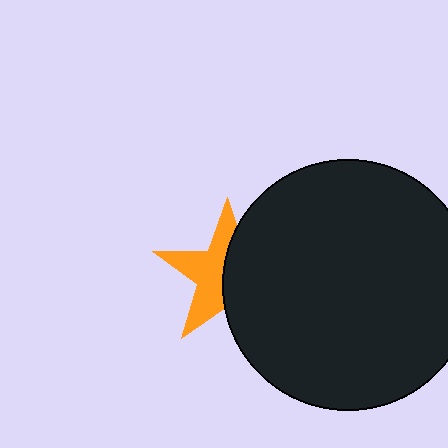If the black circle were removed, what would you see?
You would see the complete orange star.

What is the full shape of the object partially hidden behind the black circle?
The partially hidden object is an orange star.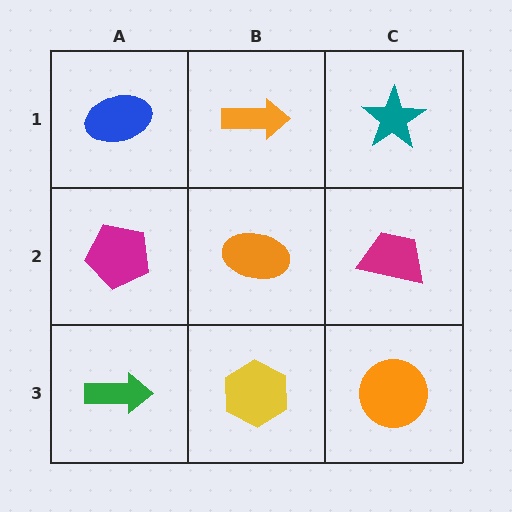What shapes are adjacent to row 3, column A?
A magenta pentagon (row 2, column A), a yellow hexagon (row 3, column B).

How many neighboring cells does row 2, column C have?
3.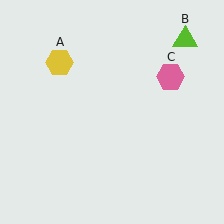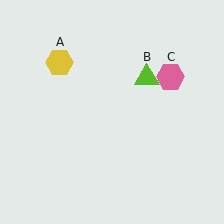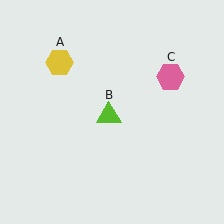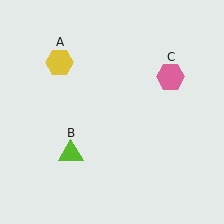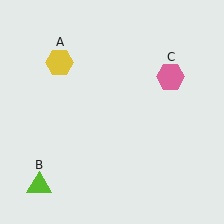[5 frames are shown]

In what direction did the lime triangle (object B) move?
The lime triangle (object B) moved down and to the left.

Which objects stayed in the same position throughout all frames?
Yellow hexagon (object A) and pink hexagon (object C) remained stationary.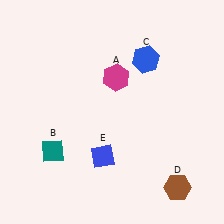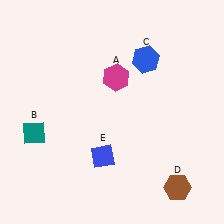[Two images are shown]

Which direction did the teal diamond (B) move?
The teal diamond (B) moved left.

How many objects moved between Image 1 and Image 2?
1 object moved between the two images.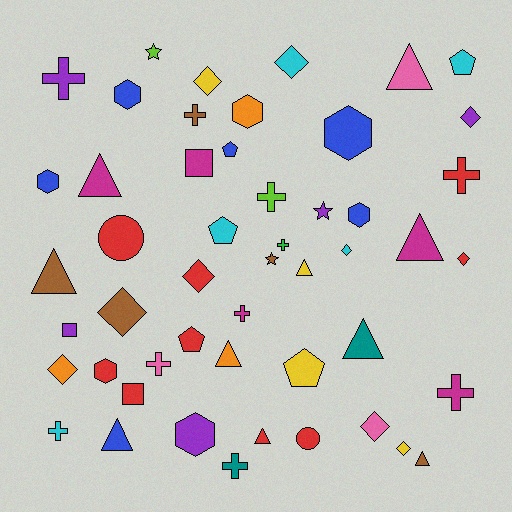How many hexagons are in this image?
There are 7 hexagons.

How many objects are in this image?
There are 50 objects.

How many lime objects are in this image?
There are 2 lime objects.